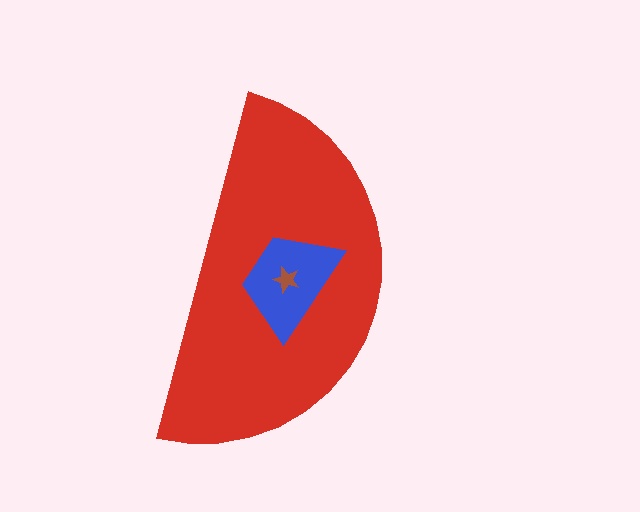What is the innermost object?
The brown star.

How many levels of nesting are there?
3.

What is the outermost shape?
The red semicircle.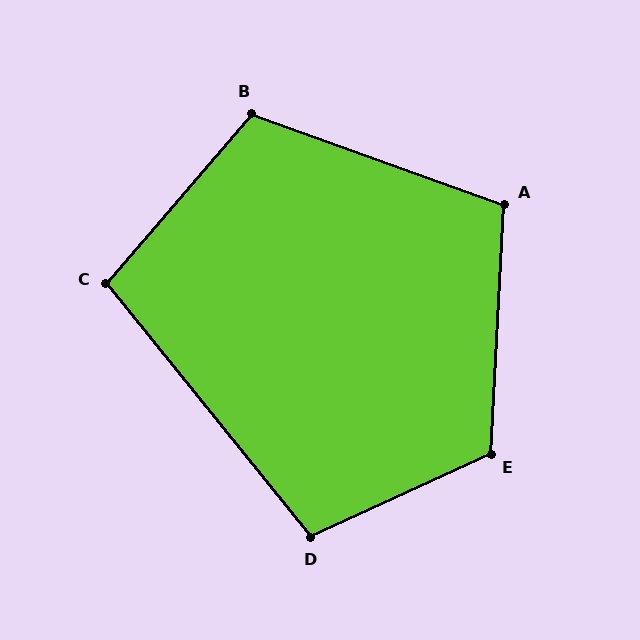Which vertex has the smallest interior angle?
C, at approximately 100 degrees.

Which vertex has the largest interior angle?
E, at approximately 118 degrees.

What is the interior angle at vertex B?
Approximately 111 degrees (obtuse).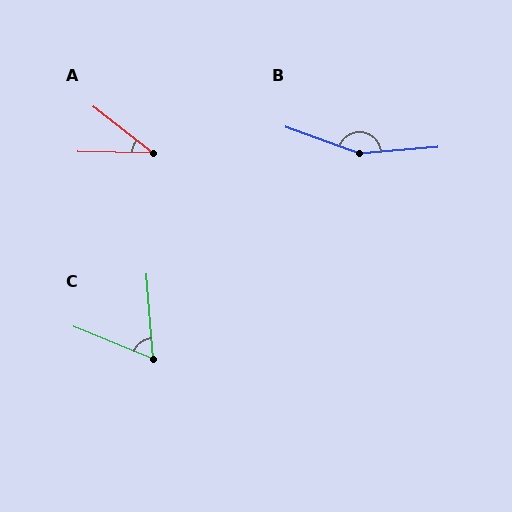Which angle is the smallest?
A, at approximately 37 degrees.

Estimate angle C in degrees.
Approximately 64 degrees.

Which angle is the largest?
B, at approximately 155 degrees.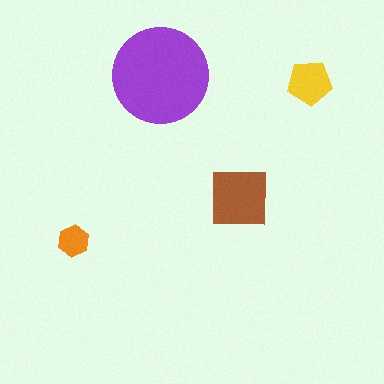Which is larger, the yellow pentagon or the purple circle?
The purple circle.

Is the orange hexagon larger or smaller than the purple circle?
Smaller.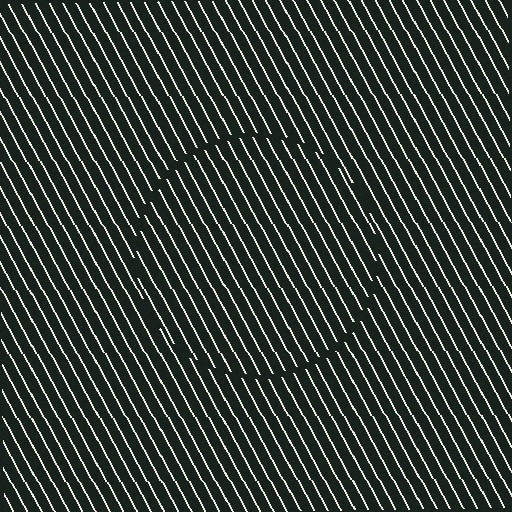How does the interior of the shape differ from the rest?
The interior of the shape contains the same grating, shifted by half a period — the contour is defined by the phase discontinuity where line-ends from the inner and outer gratings abut.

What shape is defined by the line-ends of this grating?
An illusory circle. The interior of the shape contains the same grating, shifted by half a period — the contour is defined by the phase discontinuity where line-ends from the inner and outer gratings abut.